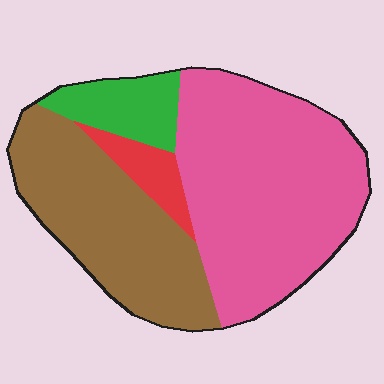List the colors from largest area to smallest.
From largest to smallest: pink, brown, green, red.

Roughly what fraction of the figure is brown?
Brown takes up between a quarter and a half of the figure.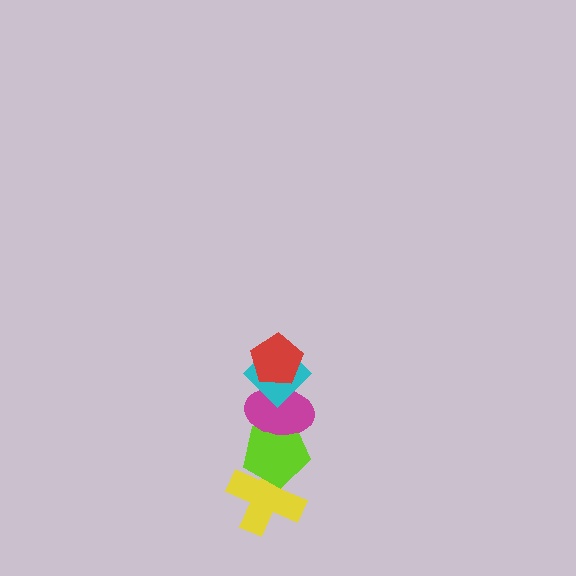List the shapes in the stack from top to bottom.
From top to bottom: the red pentagon, the cyan diamond, the magenta ellipse, the lime pentagon, the yellow cross.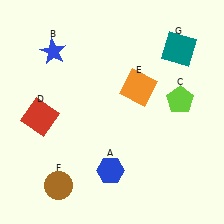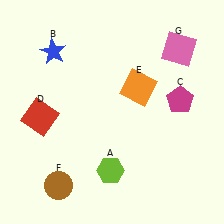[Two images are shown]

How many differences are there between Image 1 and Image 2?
There are 3 differences between the two images.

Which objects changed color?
A changed from blue to lime. C changed from lime to magenta. G changed from teal to pink.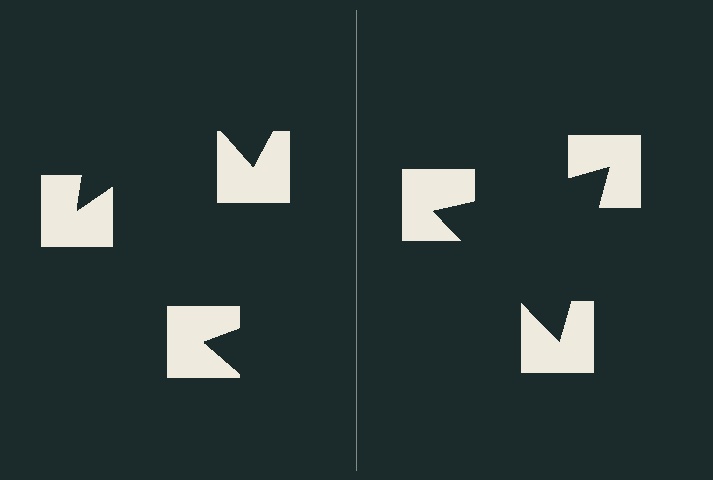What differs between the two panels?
The notched squares are positioned identically on both sides; only the wedge orientations differ. On the right they align to a triangle; on the left they are misaligned.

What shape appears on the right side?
An illusory triangle.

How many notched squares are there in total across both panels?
6 — 3 on each side.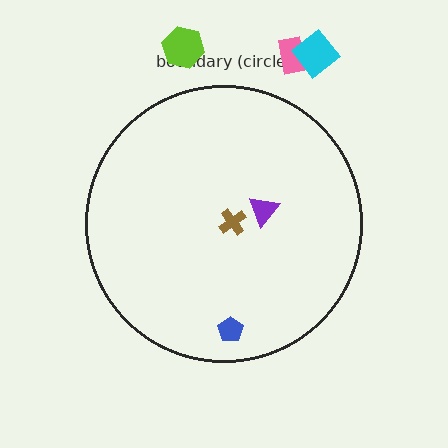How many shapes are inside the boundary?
3 inside, 3 outside.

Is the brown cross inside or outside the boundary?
Inside.